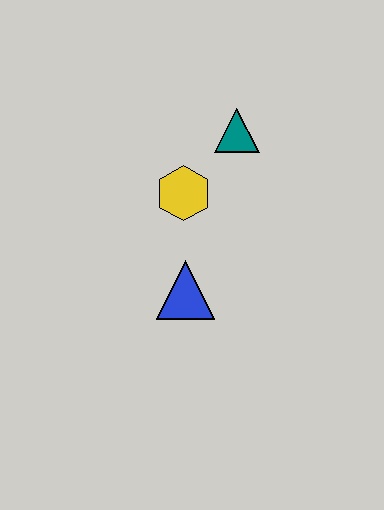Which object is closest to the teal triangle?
The yellow hexagon is closest to the teal triangle.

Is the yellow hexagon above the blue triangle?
Yes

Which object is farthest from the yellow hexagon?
The blue triangle is farthest from the yellow hexagon.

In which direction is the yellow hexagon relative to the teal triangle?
The yellow hexagon is below the teal triangle.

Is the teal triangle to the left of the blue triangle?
No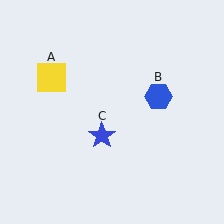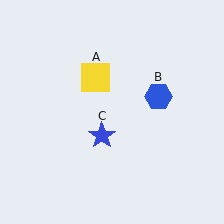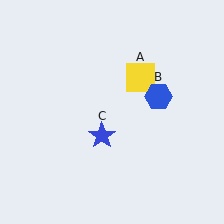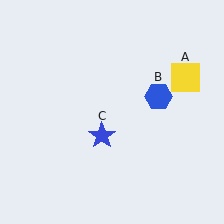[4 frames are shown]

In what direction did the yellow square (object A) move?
The yellow square (object A) moved right.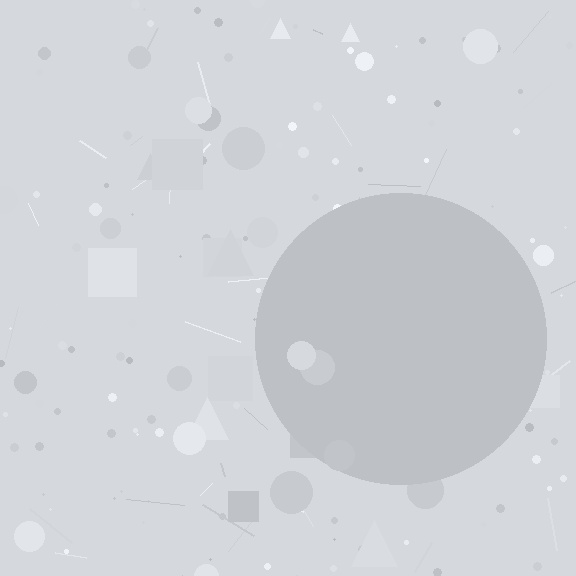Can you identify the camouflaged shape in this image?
The camouflaged shape is a circle.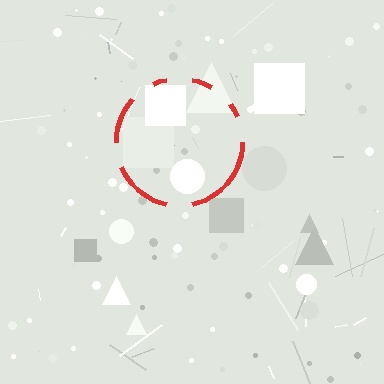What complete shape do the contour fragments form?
The contour fragments form a circle.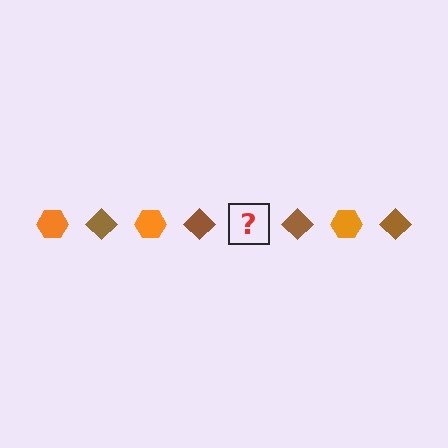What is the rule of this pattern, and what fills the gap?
The rule is that the pattern alternates between orange hexagon and brown diamond. The gap should be filled with an orange hexagon.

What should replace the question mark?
The question mark should be replaced with an orange hexagon.